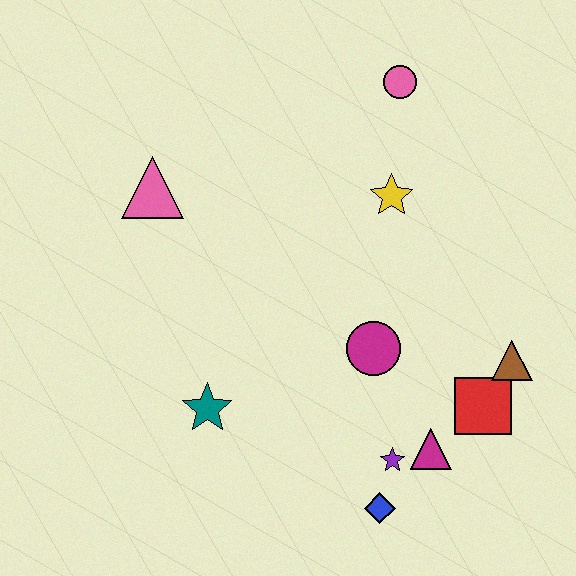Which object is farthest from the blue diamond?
The pink circle is farthest from the blue diamond.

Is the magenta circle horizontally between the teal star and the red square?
Yes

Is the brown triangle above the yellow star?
No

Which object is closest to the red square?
The brown triangle is closest to the red square.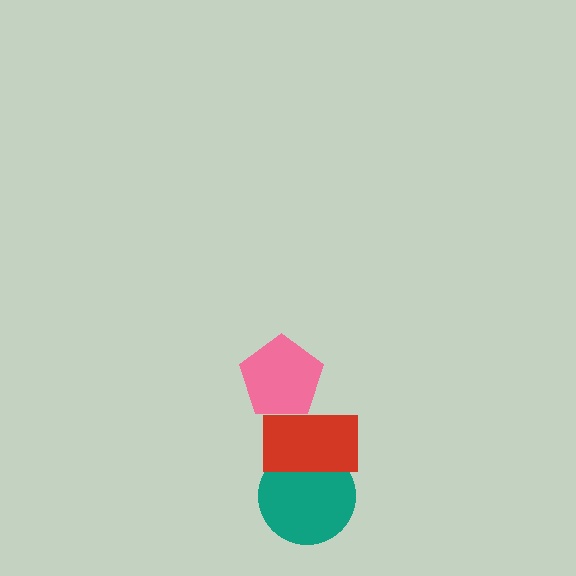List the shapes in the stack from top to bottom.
From top to bottom: the pink pentagon, the red rectangle, the teal circle.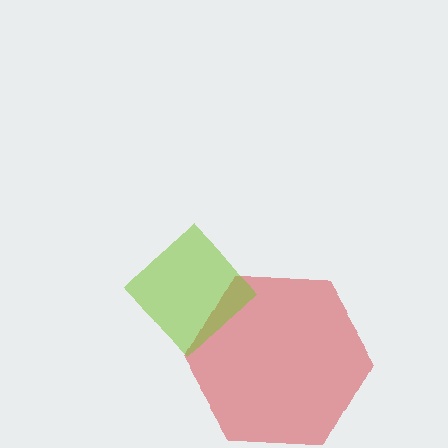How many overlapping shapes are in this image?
There are 2 overlapping shapes in the image.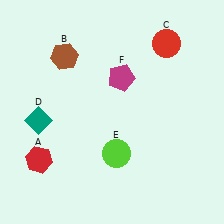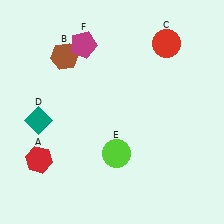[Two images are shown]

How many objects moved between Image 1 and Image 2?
1 object moved between the two images.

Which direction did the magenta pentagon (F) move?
The magenta pentagon (F) moved left.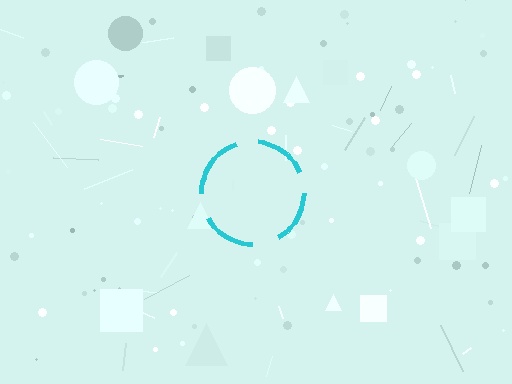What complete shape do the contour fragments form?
The contour fragments form a circle.